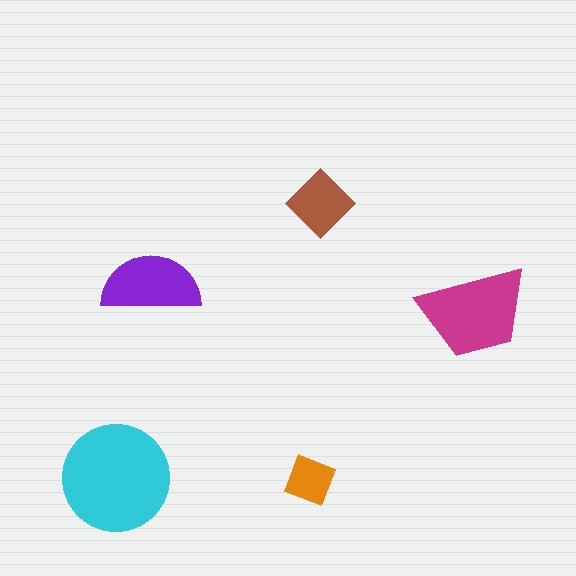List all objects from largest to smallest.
The cyan circle, the magenta trapezoid, the purple semicircle, the brown diamond, the orange diamond.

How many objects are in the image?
There are 5 objects in the image.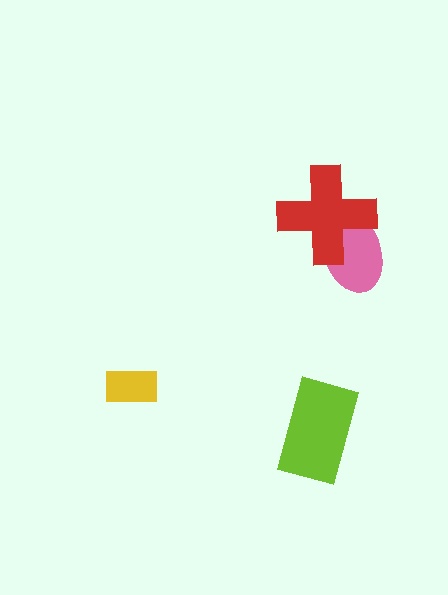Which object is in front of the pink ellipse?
The red cross is in front of the pink ellipse.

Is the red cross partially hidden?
No, no other shape covers it.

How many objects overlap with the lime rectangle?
0 objects overlap with the lime rectangle.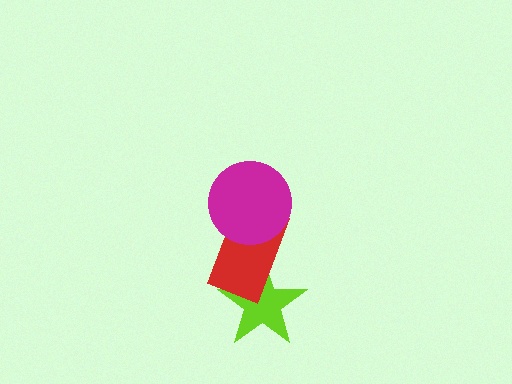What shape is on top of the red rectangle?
The magenta circle is on top of the red rectangle.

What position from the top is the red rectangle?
The red rectangle is 2nd from the top.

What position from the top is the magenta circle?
The magenta circle is 1st from the top.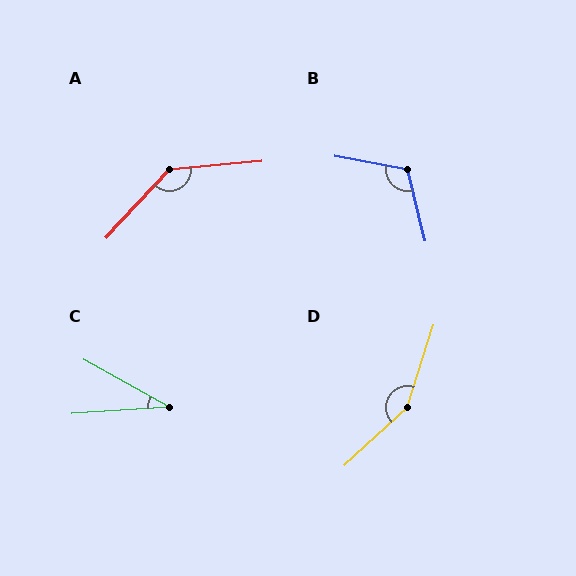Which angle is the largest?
D, at approximately 151 degrees.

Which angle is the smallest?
C, at approximately 33 degrees.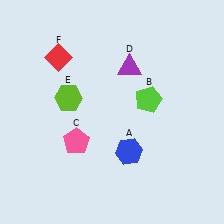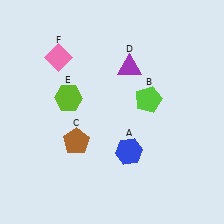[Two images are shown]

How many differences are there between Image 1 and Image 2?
There are 2 differences between the two images.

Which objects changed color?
C changed from pink to brown. F changed from red to pink.